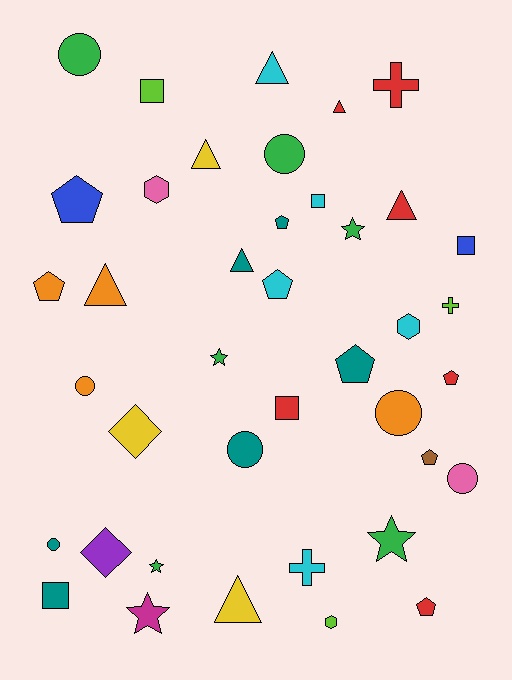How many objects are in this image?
There are 40 objects.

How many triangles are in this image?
There are 7 triangles.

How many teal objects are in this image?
There are 6 teal objects.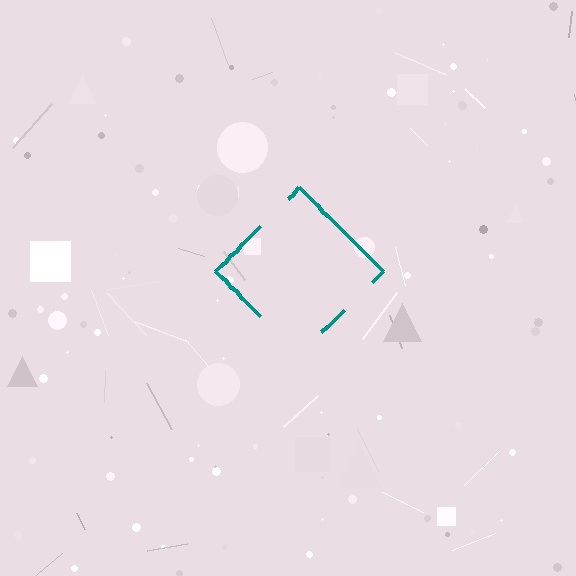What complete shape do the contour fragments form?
The contour fragments form a diamond.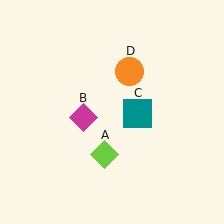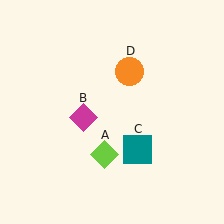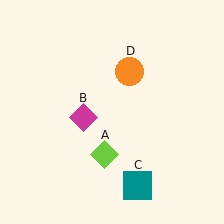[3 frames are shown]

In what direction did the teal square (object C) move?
The teal square (object C) moved down.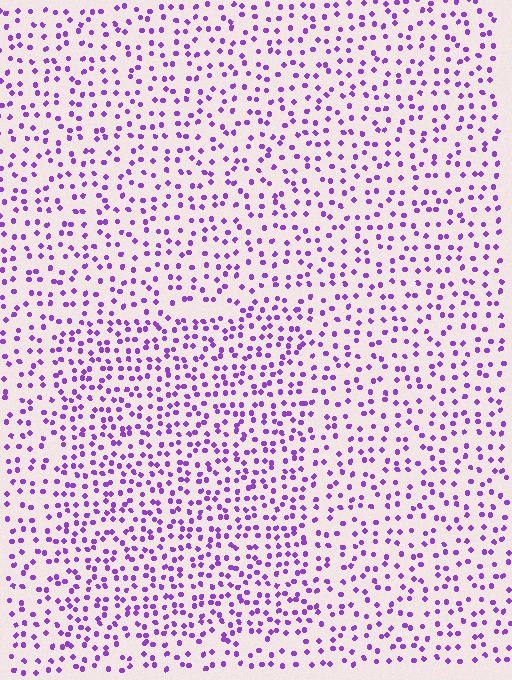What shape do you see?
I see a rectangle.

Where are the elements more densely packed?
The elements are more densely packed inside the rectangle boundary.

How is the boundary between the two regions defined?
The boundary is defined by a change in element density (approximately 1.5x ratio). All elements are the same color, size, and shape.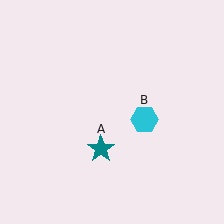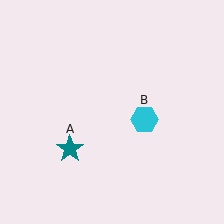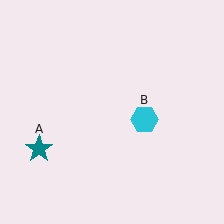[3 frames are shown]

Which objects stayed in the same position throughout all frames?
Cyan hexagon (object B) remained stationary.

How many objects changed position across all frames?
1 object changed position: teal star (object A).